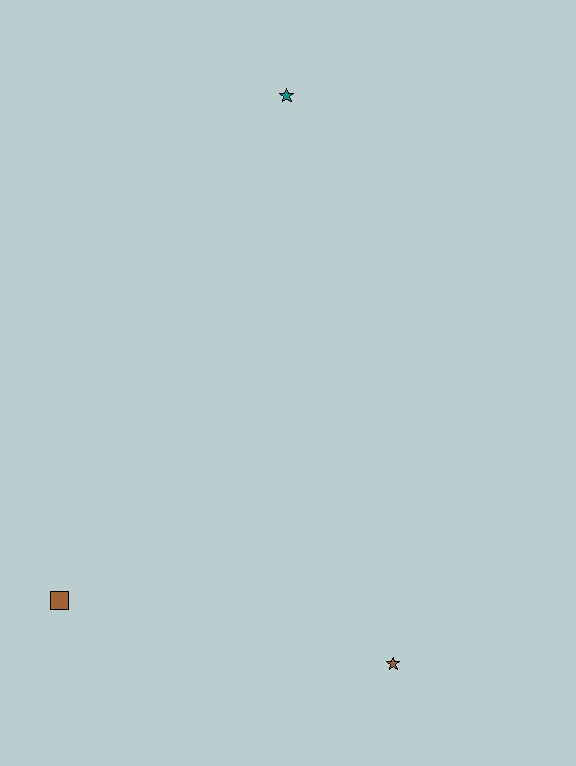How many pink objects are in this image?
There are no pink objects.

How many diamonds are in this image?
There are no diamonds.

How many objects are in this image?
There are 3 objects.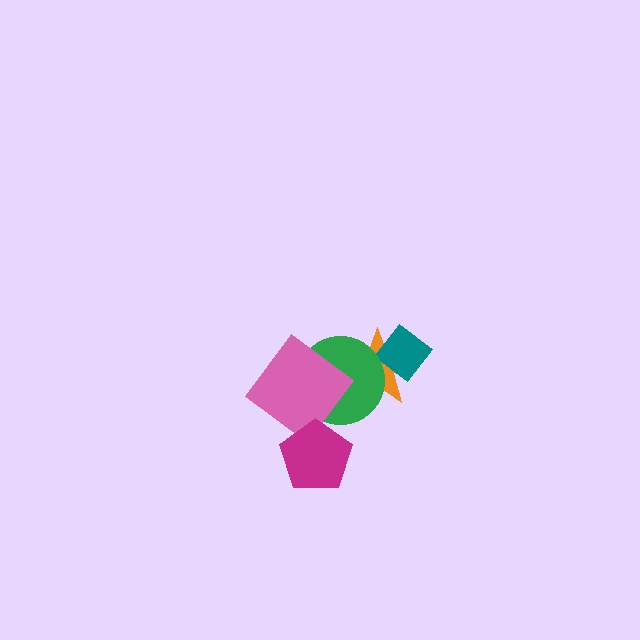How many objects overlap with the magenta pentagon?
0 objects overlap with the magenta pentagon.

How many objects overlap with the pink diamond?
1 object overlaps with the pink diamond.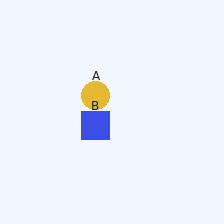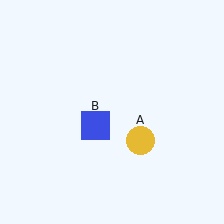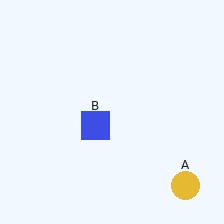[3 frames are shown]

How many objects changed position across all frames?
1 object changed position: yellow circle (object A).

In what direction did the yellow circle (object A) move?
The yellow circle (object A) moved down and to the right.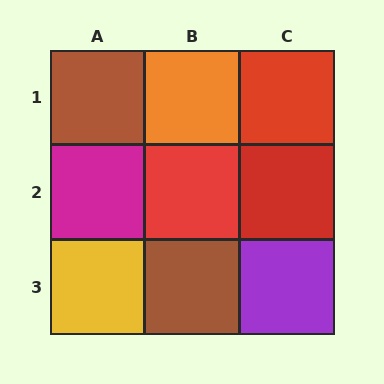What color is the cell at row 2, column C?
Red.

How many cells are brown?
2 cells are brown.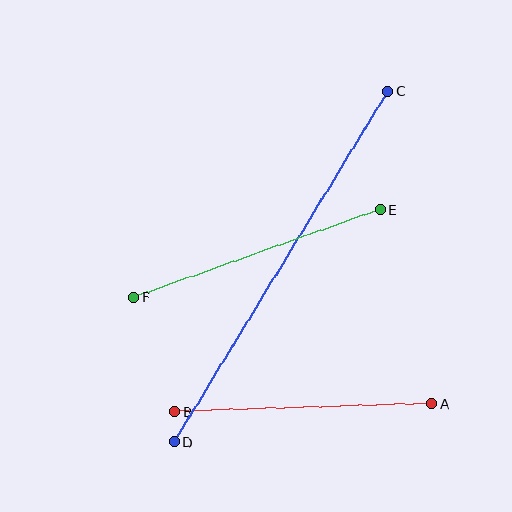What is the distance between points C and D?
The distance is approximately 411 pixels.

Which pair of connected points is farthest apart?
Points C and D are farthest apart.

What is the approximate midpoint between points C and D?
The midpoint is at approximately (281, 267) pixels.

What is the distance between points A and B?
The distance is approximately 256 pixels.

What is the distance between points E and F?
The distance is approximately 261 pixels.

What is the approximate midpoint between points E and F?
The midpoint is at approximately (257, 254) pixels.